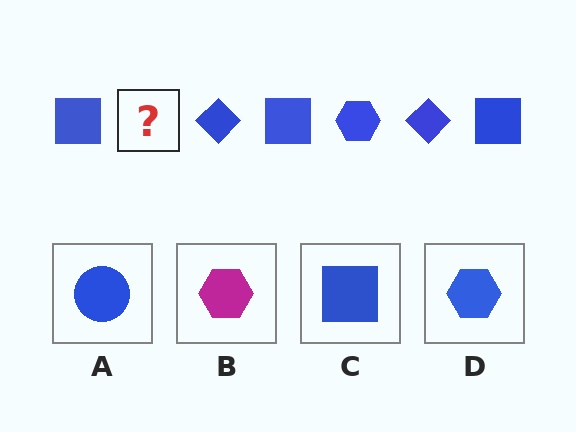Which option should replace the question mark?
Option D.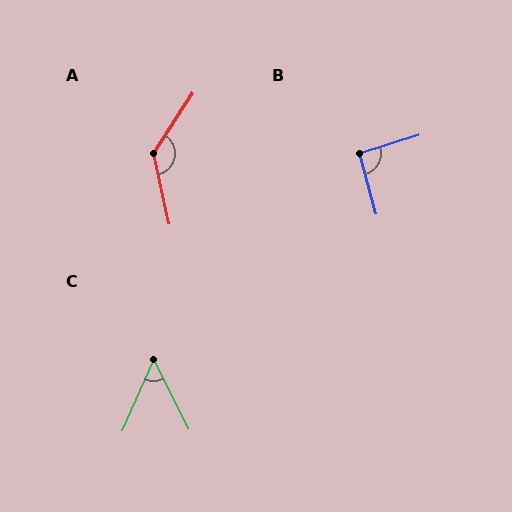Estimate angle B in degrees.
Approximately 92 degrees.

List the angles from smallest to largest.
C (51°), B (92°), A (134°).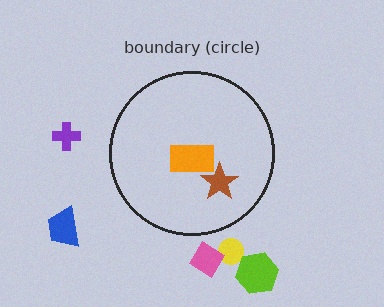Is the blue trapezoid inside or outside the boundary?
Outside.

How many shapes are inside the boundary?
2 inside, 5 outside.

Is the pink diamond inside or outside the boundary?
Outside.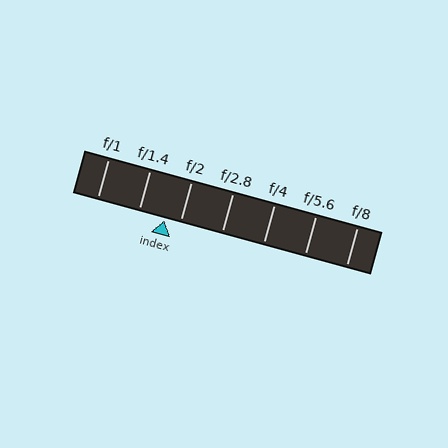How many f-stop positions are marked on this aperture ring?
There are 7 f-stop positions marked.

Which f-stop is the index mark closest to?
The index mark is closest to f/2.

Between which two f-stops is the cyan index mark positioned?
The index mark is between f/1.4 and f/2.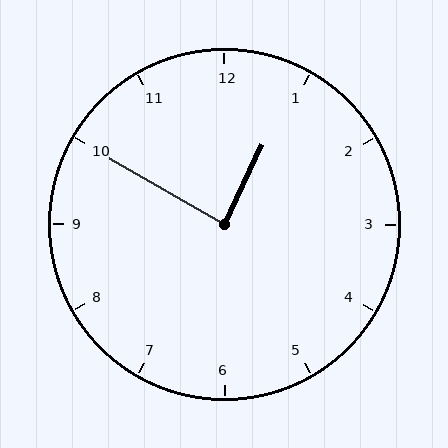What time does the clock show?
12:50.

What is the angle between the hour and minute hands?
Approximately 85 degrees.